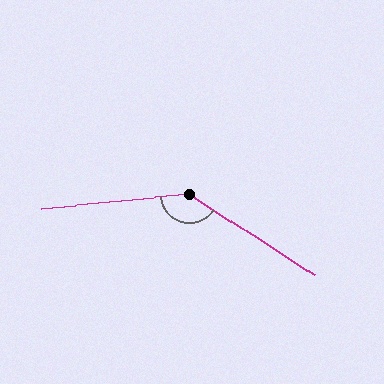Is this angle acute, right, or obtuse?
It is obtuse.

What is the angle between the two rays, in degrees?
Approximately 142 degrees.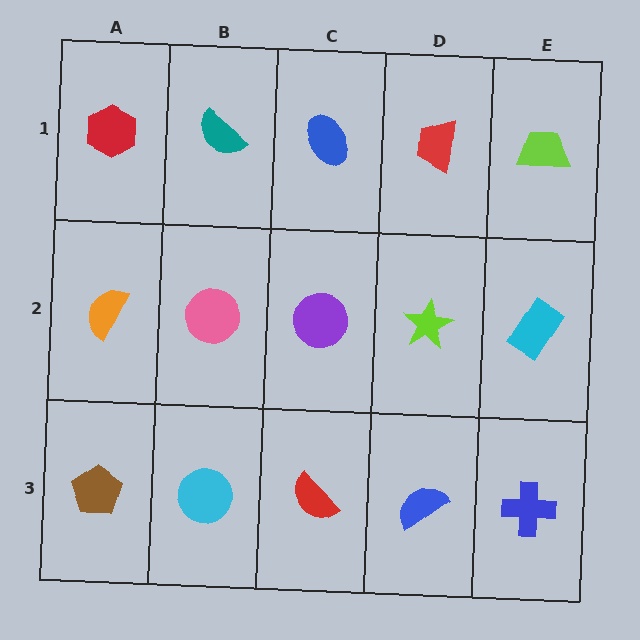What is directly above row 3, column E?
A cyan rectangle.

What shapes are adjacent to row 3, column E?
A cyan rectangle (row 2, column E), a blue semicircle (row 3, column D).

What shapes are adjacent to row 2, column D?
A red trapezoid (row 1, column D), a blue semicircle (row 3, column D), a purple circle (row 2, column C), a cyan rectangle (row 2, column E).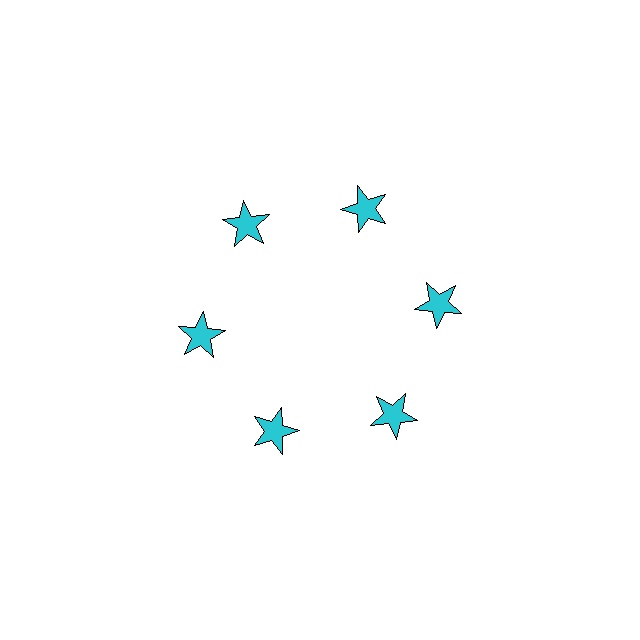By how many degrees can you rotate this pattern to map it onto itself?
The pattern maps onto itself every 60 degrees of rotation.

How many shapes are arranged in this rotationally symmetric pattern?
There are 6 shapes, arranged in 6 groups of 1.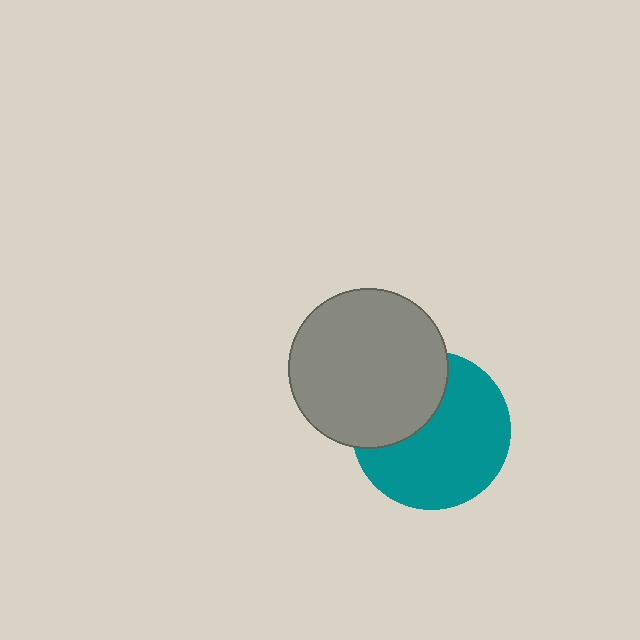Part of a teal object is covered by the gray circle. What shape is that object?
It is a circle.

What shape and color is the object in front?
The object in front is a gray circle.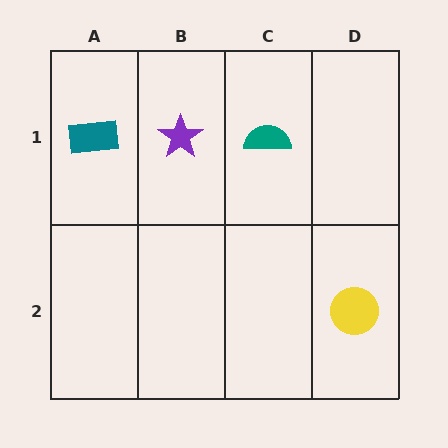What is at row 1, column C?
A teal semicircle.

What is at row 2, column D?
A yellow circle.